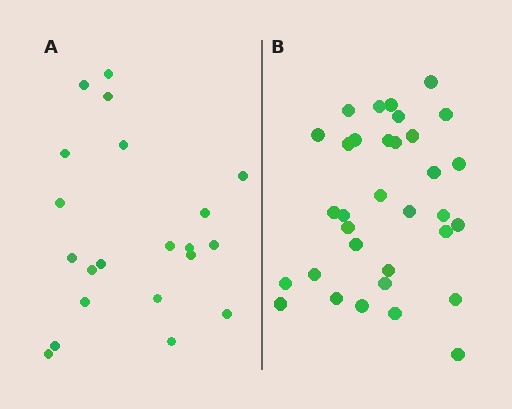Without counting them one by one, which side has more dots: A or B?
Region B (the right region) has more dots.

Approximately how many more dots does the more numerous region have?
Region B has roughly 12 or so more dots than region A.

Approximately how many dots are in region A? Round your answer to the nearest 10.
About 20 dots. (The exact count is 21, which rounds to 20.)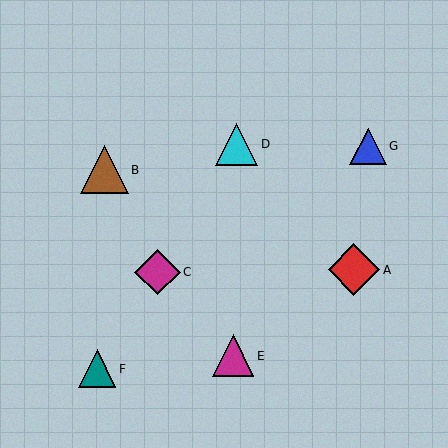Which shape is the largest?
The red diamond (labeled A) is the largest.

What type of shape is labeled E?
Shape E is a magenta triangle.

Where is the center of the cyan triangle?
The center of the cyan triangle is at (237, 144).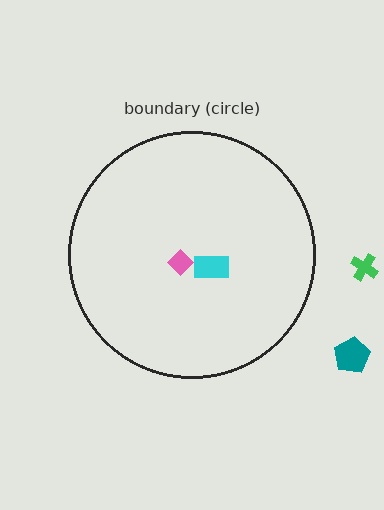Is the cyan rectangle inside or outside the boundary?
Inside.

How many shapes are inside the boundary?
2 inside, 2 outside.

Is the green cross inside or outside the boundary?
Outside.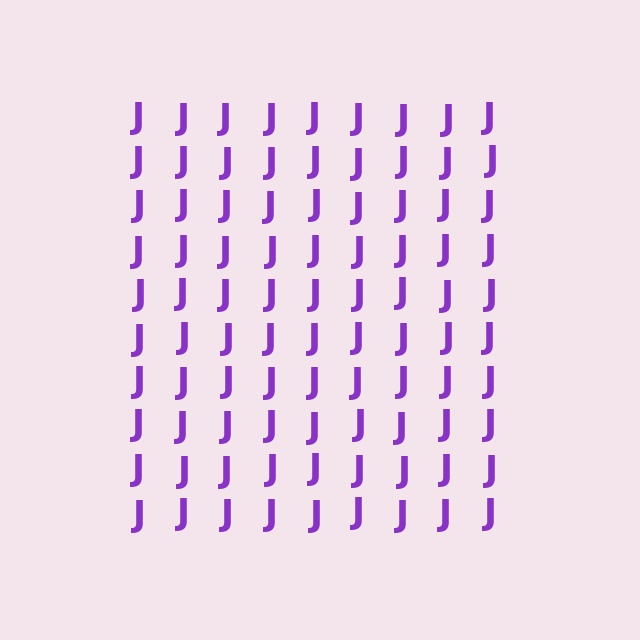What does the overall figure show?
The overall figure shows a square.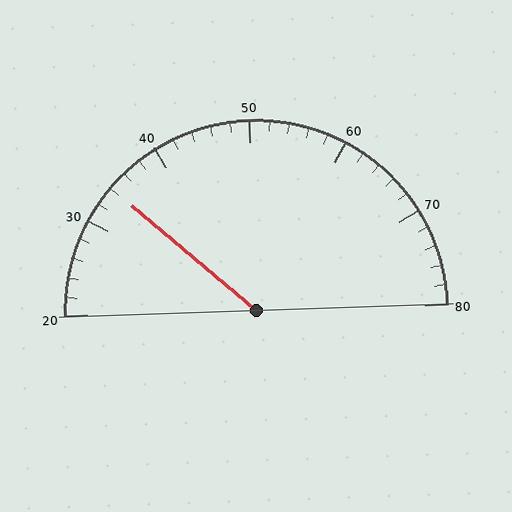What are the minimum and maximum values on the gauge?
The gauge ranges from 20 to 80.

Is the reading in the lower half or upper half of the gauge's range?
The reading is in the lower half of the range (20 to 80).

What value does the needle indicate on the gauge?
The needle indicates approximately 34.